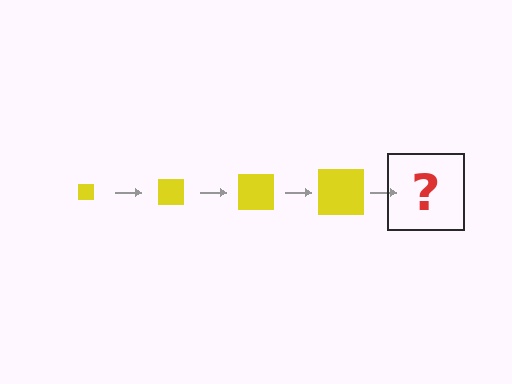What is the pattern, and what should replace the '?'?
The pattern is that the square gets progressively larger each step. The '?' should be a yellow square, larger than the previous one.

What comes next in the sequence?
The next element should be a yellow square, larger than the previous one.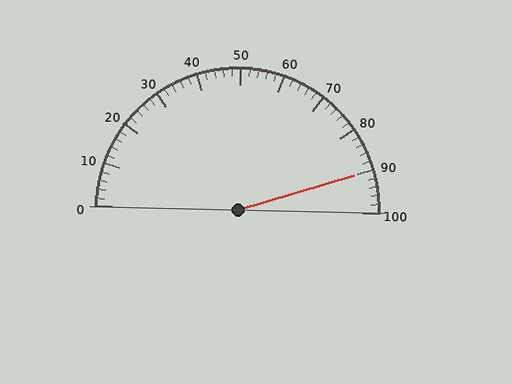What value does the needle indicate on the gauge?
The needle indicates approximately 90.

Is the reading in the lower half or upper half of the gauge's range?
The reading is in the upper half of the range (0 to 100).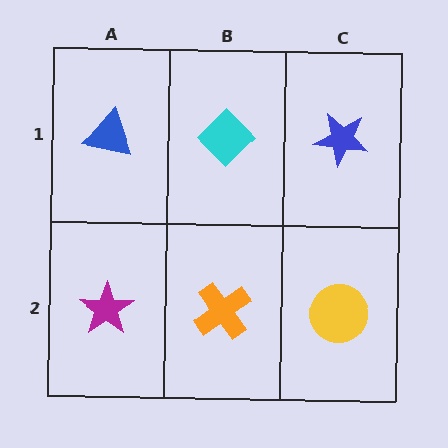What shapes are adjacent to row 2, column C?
A blue star (row 1, column C), an orange cross (row 2, column B).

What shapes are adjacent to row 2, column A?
A blue triangle (row 1, column A), an orange cross (row 2, column B).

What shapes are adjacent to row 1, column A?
A magenta star (row 2, column A), a cyan diamond (row 1, column B).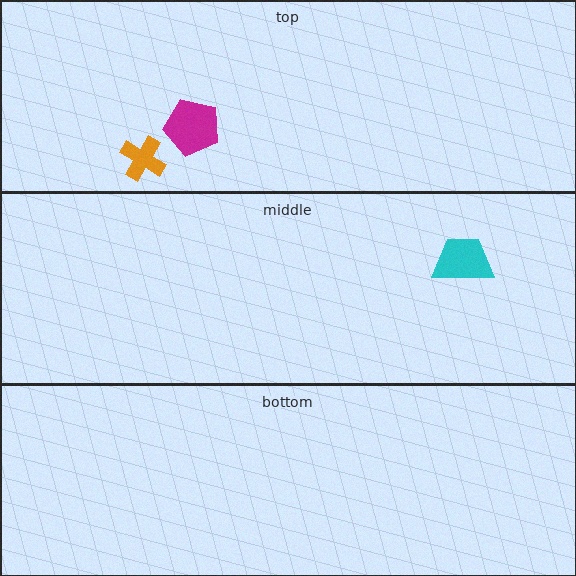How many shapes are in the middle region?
1.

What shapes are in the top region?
The magenta pentagon, the orange cross.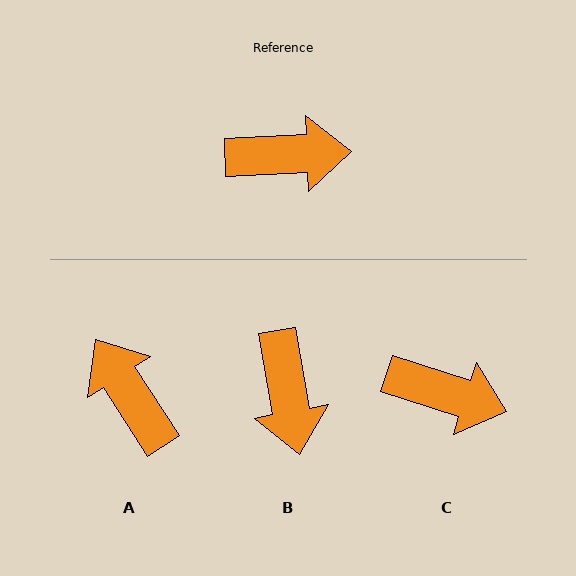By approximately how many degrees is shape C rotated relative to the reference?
Approximately 20 degrees clockwise.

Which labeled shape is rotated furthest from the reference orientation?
A, about 120 degrees away.